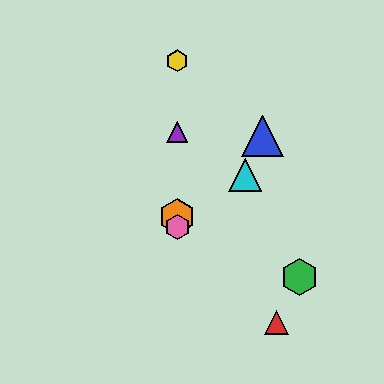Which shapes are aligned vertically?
The yellow hexagon, the purple triangle, the orange hexagon, the pink hexagon are aligned vertically.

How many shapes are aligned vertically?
4 shapes (the yellow hexagon, the purple triangle, the orange hexagon, the pink hexagon) are aligned vertically.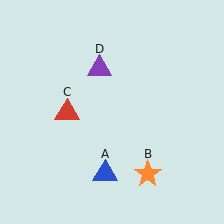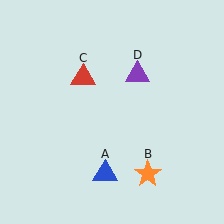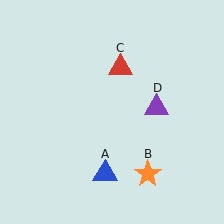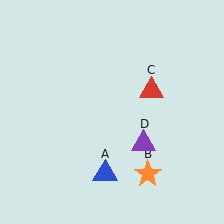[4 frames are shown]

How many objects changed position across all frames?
2 objects changed position: red triangle (object C), purple triangle (object D).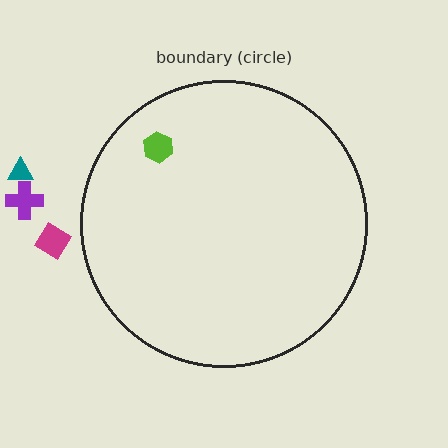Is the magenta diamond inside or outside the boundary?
Outside.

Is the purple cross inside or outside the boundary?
Outside.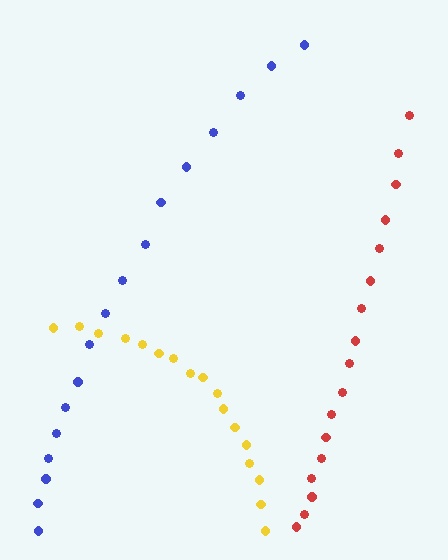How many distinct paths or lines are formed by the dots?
There are 3 distinct paths.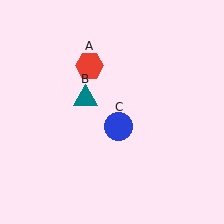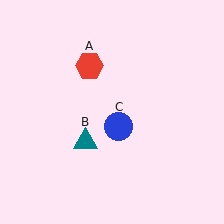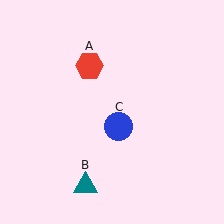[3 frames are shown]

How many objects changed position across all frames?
1 object changed position: teal triangle (object B).